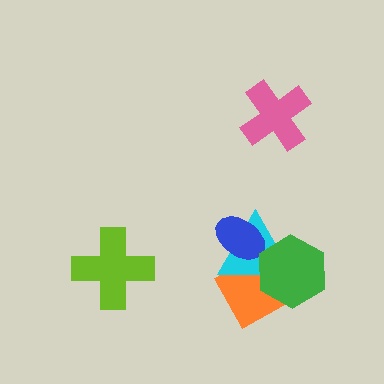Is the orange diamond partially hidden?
Yes, it is partially covered by another shape.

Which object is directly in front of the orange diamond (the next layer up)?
The cyan triangle is directly in front of the orange diamond.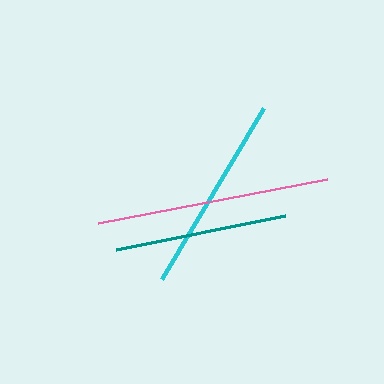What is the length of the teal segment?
The teal segment is approximately 172 pixels long.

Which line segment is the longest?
The pink line is the longest at approximately 233 pixels.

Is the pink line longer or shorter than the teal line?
The pink line is longer than the teal line.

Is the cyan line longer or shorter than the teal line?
The cyan line is longer than the teal line.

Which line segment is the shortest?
The teal line is the shortest at approximately 172 pixels.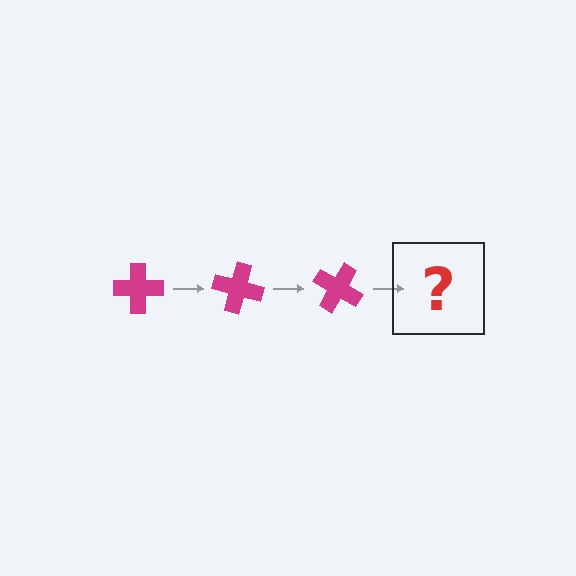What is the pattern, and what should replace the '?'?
The pattern is that the cross rotates 15 degrees each step. The '?' should be a magenta cross rotated 45 degrees.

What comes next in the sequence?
The next element should be a magenta cross rotated 45 degrees.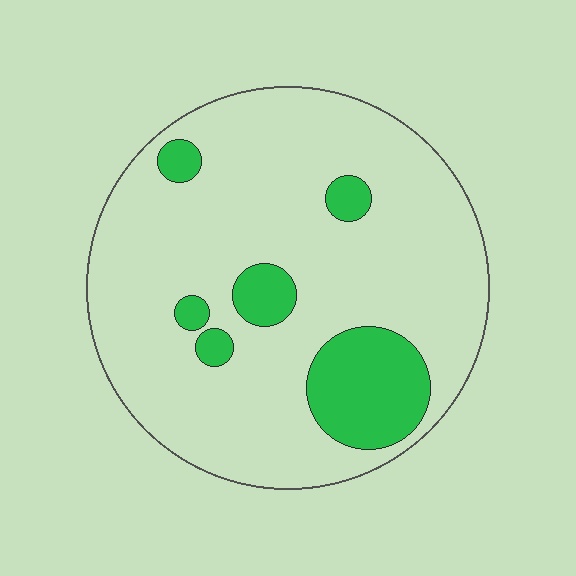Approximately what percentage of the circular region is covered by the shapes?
Approximately 15%.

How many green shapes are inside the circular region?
6.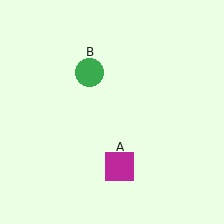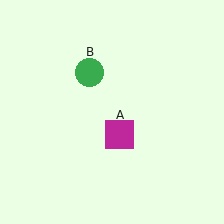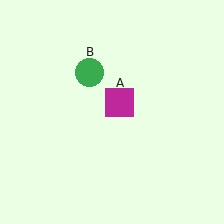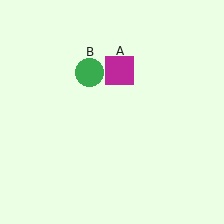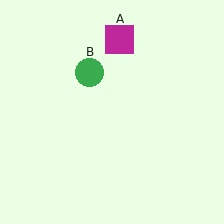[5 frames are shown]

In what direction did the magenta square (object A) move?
The magenta square (object A) moved up.